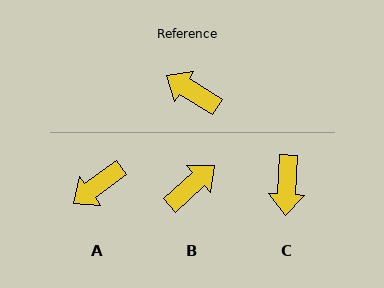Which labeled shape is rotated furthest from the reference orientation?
C, about 119 degrees away.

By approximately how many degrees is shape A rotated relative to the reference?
Approximately 69 degrees counter-clockwise.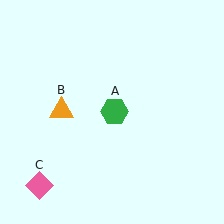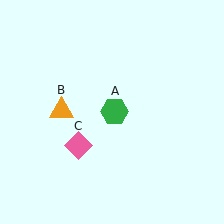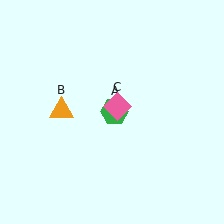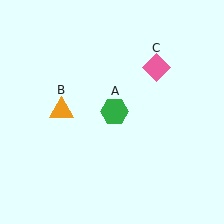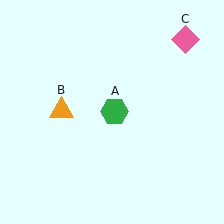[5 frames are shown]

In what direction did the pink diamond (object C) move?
The pink diamond (object C) moved up and to the right.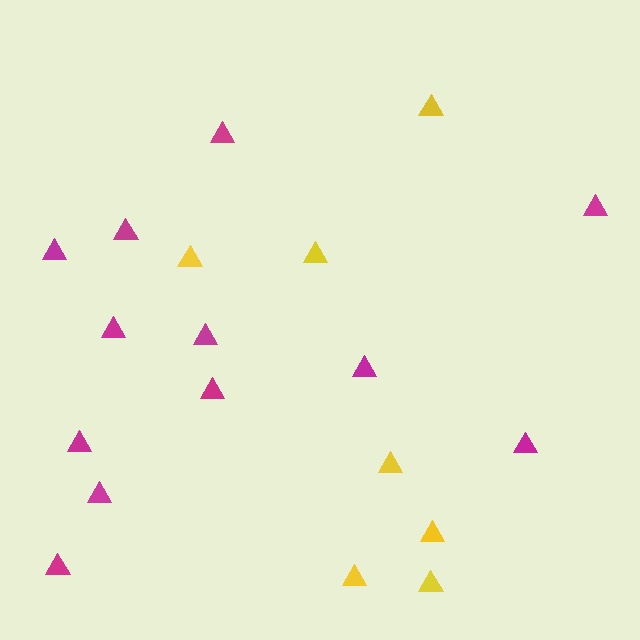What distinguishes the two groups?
There are 2 groups: one group of yellow triangles (7) and one group of magenta triangles (12).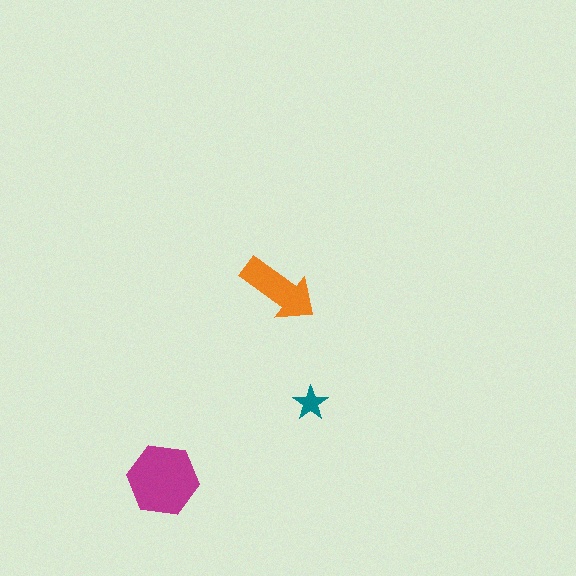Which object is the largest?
The magenta hexagon.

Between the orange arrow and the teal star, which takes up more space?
The orange arrow.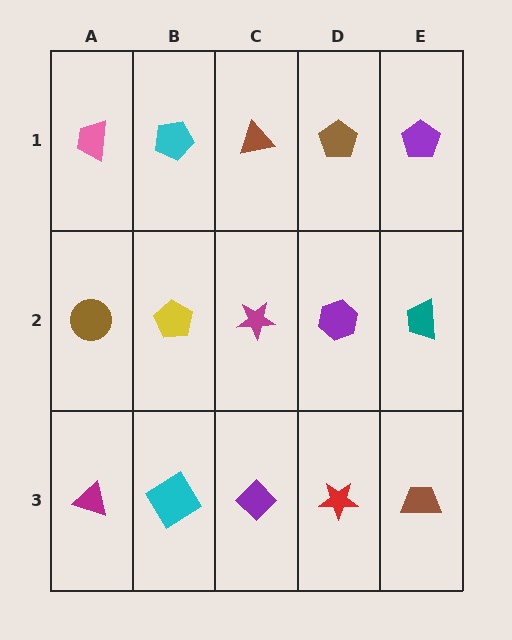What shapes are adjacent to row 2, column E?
A purple pentagon (row 1, column E), a brown trapezoid (row 3, column E), a purple hexagon (row 2, column D).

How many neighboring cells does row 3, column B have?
3.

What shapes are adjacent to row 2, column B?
A cyan pentagon (row 1, column B), a cyan diamond (row 3, column B), a brown circle (row 2, column A), a magenta star (row 2, column C).